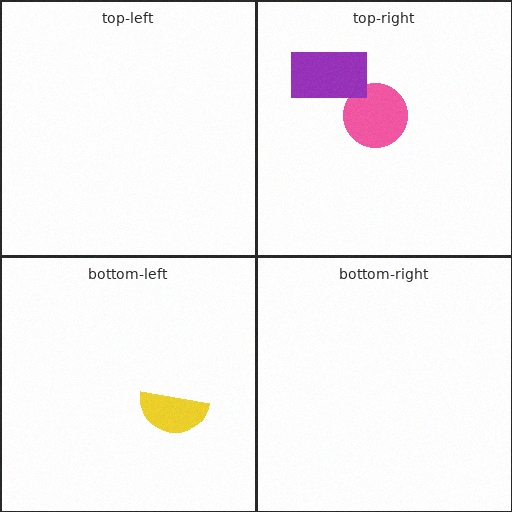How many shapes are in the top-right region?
2.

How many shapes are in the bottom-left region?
1.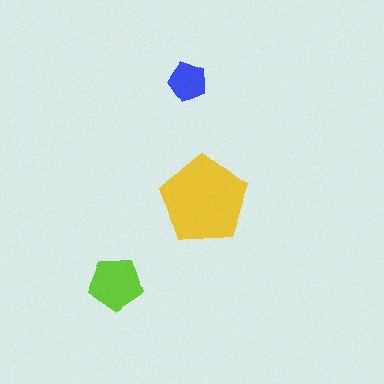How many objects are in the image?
There are 3 objects in the image.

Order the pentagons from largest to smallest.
the yellow one, the lime one, the blue one.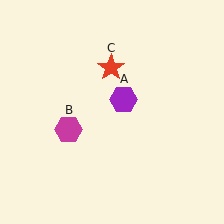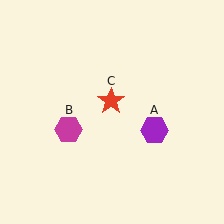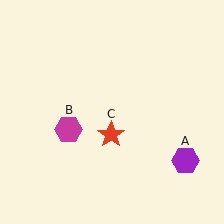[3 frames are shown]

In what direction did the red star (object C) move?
The red star (object C) moved down.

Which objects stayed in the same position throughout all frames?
Magenta hexagon (object B) remained stationary.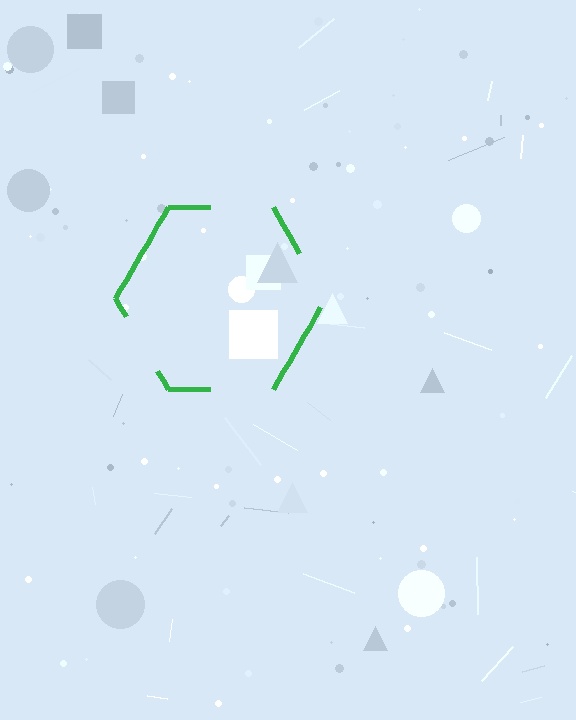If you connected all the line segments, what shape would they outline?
They would outline a hexagon.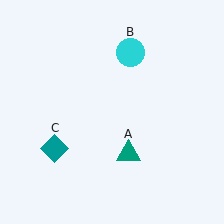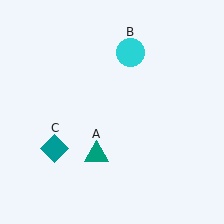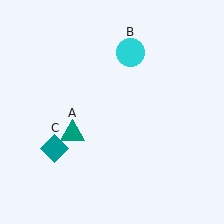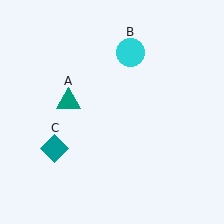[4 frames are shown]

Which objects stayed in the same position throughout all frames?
Cyan circle (object B) and teal diamond (object C) remained stationary.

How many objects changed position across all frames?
1 object changed position: teal triangle (object A).